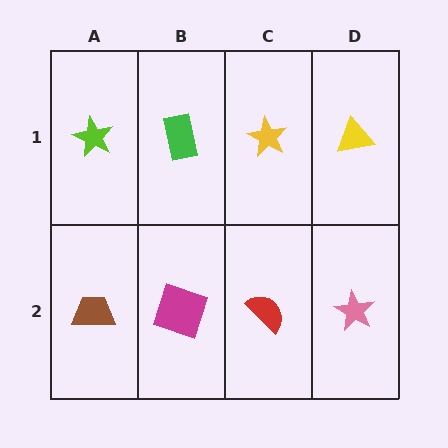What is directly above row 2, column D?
A yellow triangle.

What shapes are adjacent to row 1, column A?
A brown trapezoid (row 2, column A), a green rectangle (row 1, column B).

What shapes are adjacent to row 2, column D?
A yellow triangle (row 1, column D), a red semicircle (row 2, column C).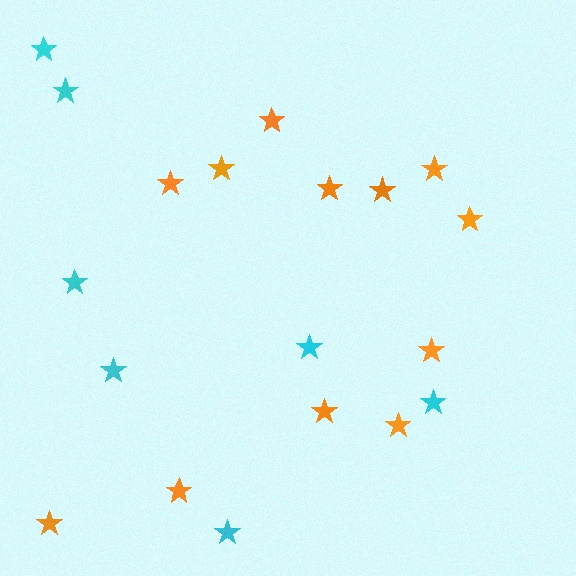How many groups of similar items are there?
There are 2 groups: one group of orange stars (12) and one group of cyan stars (7).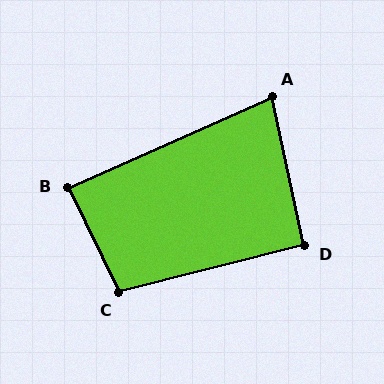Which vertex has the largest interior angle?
C, at approximately 102 degrees.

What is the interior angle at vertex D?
Approximately 92 degrees (approximately right).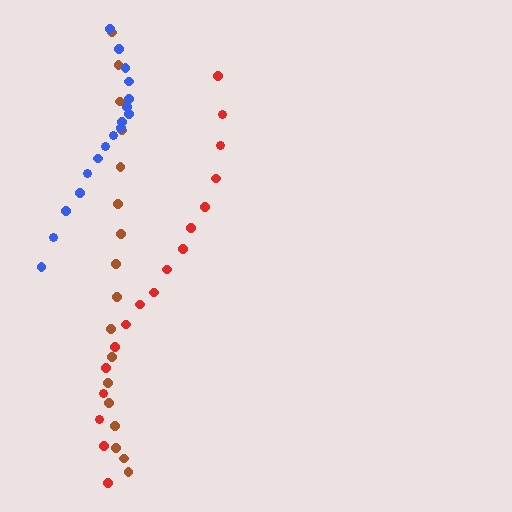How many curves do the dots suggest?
There are 3 distinct paths.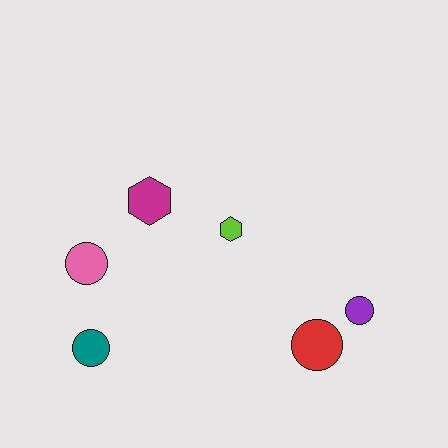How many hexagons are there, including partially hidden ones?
There are 2 hexagons.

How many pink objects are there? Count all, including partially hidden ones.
There is 1 pink object.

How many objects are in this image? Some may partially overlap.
There are 6 objects.